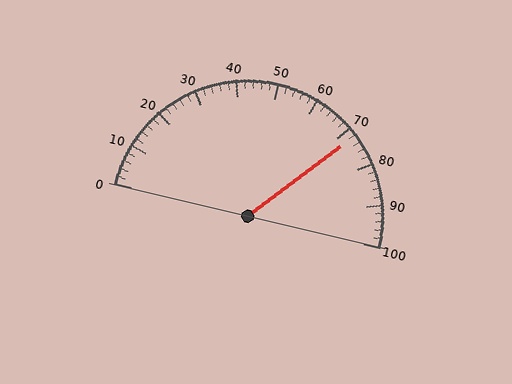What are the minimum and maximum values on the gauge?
The gauge ranges from 0 to 100.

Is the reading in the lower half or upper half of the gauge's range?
The reading is in the upper half of the range (0 to 100).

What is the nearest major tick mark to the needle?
The nearest major tick mark is 70.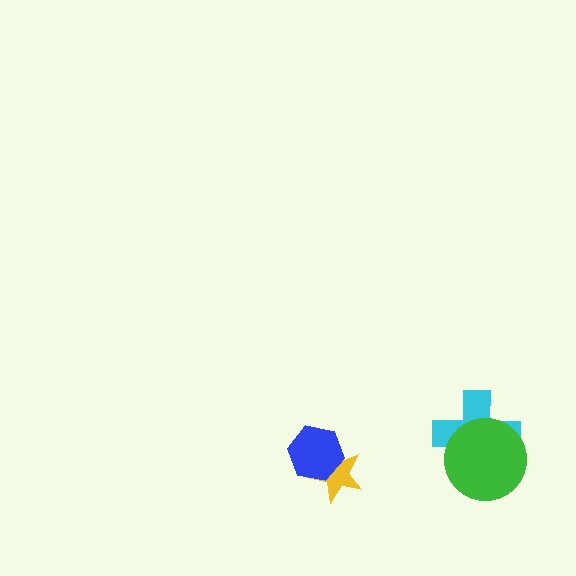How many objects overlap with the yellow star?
1 object overlaps with the yellow star.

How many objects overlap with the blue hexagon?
1 object overlaps with the blue hexagon.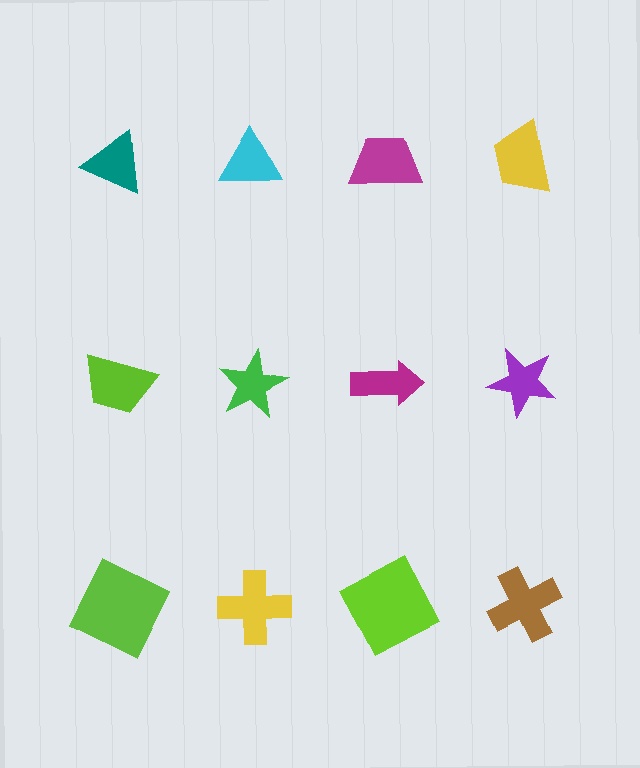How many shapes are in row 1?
4 shapes.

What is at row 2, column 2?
A green star.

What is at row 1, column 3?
A magenta trapezoid.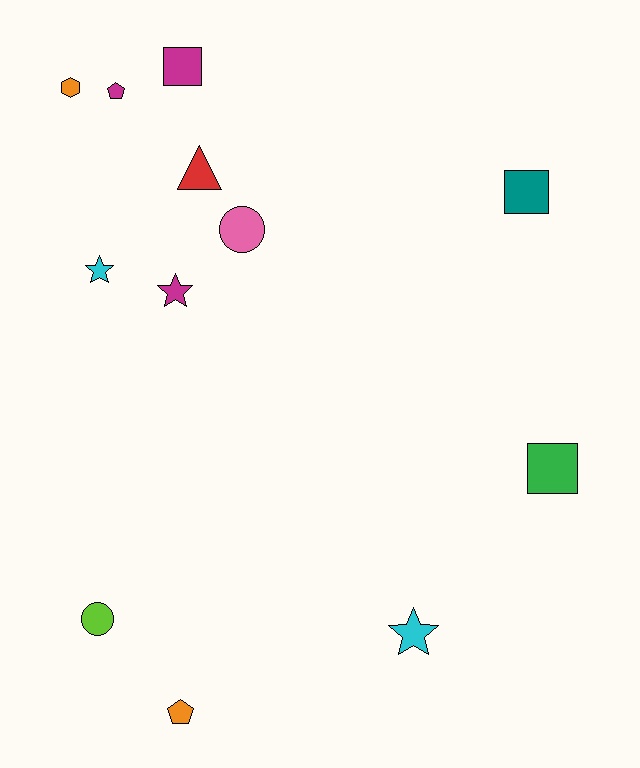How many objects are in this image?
There are 12 objects.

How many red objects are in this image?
There is 1 red object.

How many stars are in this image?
There are 3 stars.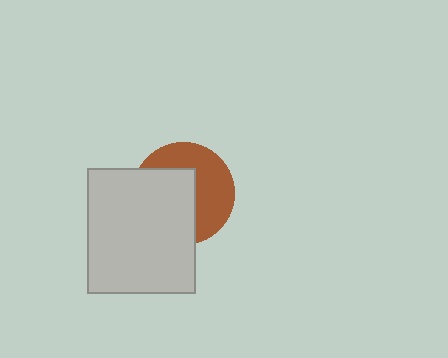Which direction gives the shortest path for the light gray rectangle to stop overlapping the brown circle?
Moving toward the lower-left gives the shortest separation.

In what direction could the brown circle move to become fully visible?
The brown circle could move toward the upper-right. That would shift it out from behind the light gray rectangle entirely.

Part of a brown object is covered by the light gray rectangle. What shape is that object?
It is a circle.